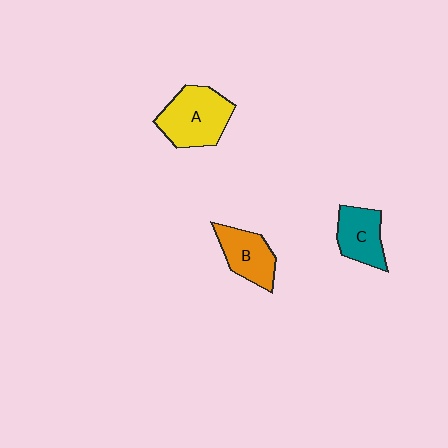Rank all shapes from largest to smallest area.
From largest to smallest: A (yellow), B (orange), C (teal).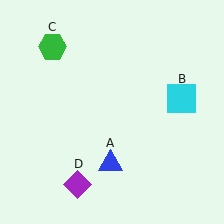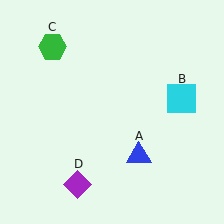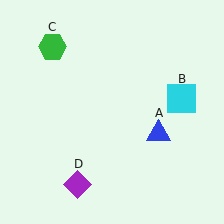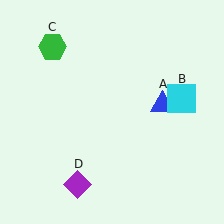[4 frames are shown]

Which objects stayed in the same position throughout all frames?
Cyan square (object B) and green hexagon (object C) and purple diamond (object D) remained stationary.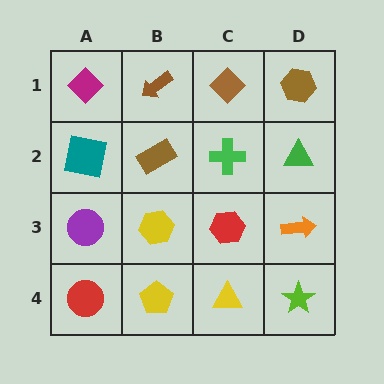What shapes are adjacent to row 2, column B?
A brown arrow (row 1, column B), a yellow hexagon (row 3, column B), a teal square (row 2, column A), a green cross (row 2, column C).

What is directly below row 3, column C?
A yellow triangle.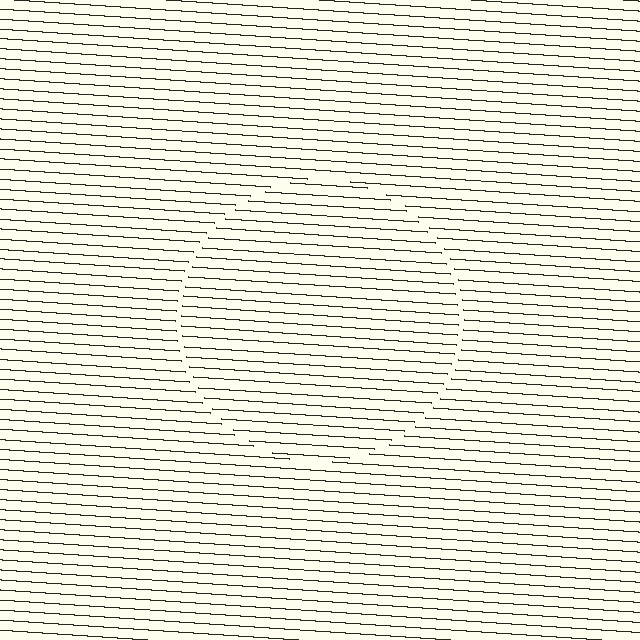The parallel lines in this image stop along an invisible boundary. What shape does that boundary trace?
An illusory circle. The interior of the shape contains the same grating, shifted by half a period — the contour is defined by the phase discontinuity where line-ends from the inner and outer gratings abut.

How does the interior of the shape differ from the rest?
The interior of the shape contains the same grating, shifted by half a period — the contour is defined by the phase discontinuity where line-ends from the inner and outer gratings abut.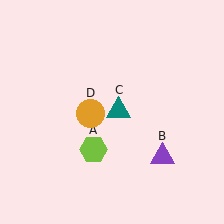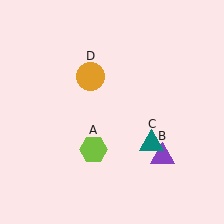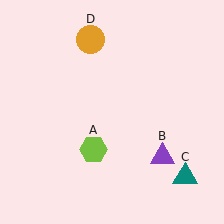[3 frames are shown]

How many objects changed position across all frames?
2 objects changed position: teal triangle (object C), orange circle (object D).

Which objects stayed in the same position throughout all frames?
Lime hexagon (object A) and purple triangle (object B) remained stationary.